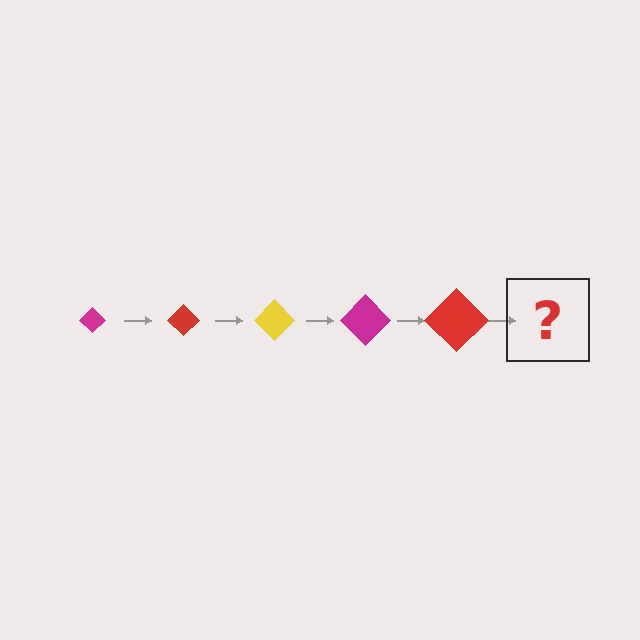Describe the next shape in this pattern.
It should be a yellow diamond, larger than the previous one.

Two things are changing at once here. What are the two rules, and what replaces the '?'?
The two rules are that the diamond grows larger each step and the color cycles through magenta, red, and yellow. The '?' should be a yellow diamond, larger than the previous one.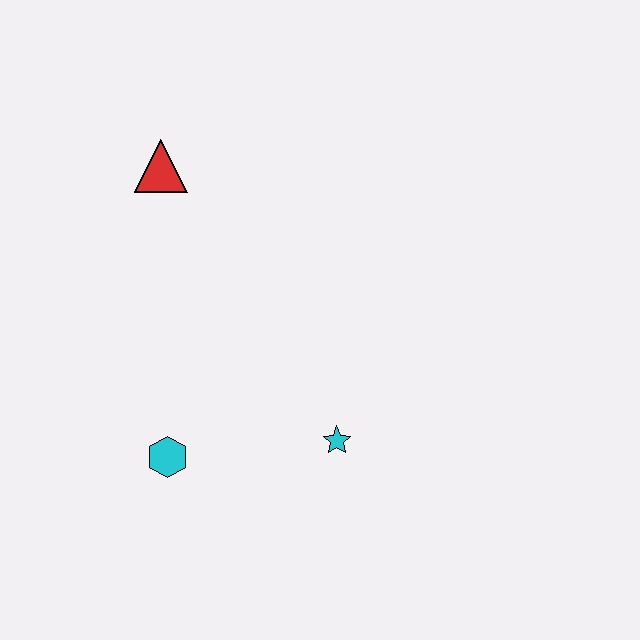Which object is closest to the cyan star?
The cyan hexagon is closest to the cyan star.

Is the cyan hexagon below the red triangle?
Yes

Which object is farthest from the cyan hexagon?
The red triangle is farthest from the cyan hexagon.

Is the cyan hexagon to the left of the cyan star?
Yes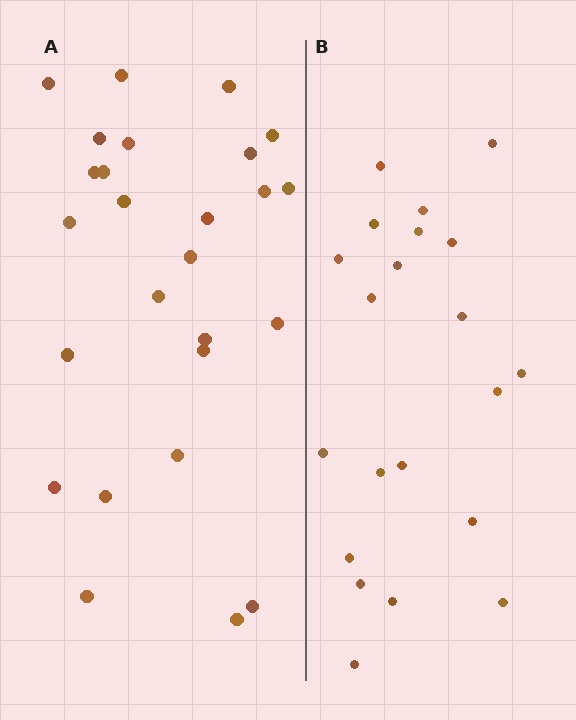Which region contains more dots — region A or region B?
Region A (the left region) has more dots.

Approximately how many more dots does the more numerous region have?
Region A has about 5 more dots than region B.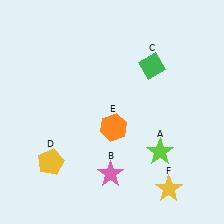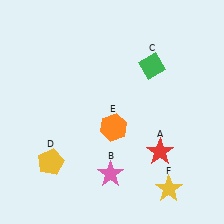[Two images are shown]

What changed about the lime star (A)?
In Image 1, A is lime. In Image 2, it changed to red.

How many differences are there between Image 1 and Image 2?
There is 1 difference between the two images.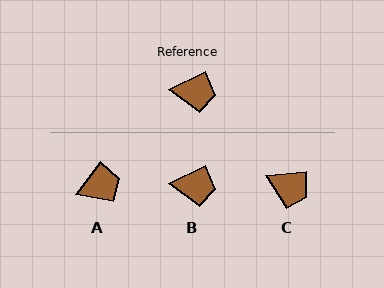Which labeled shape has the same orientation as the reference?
B.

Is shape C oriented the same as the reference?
No, it is off by about 21 degrees.